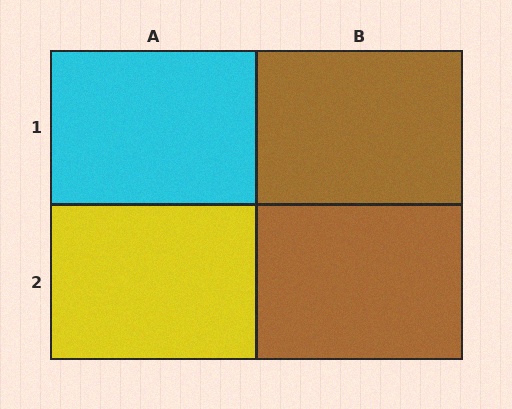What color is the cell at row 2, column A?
Yellow.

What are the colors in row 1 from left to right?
Cyan, brown.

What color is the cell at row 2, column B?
Brown.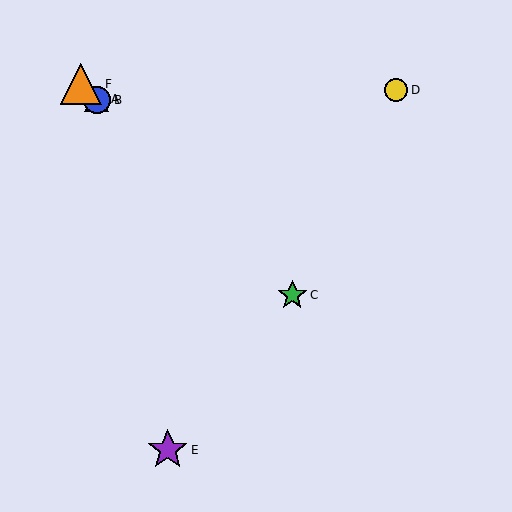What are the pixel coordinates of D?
Object D is at (396, 90).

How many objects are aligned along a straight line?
4 objects (A, B, C, F) are aligned along a straight line.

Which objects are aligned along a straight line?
Objects A, B, C, F are aligned along a straight line.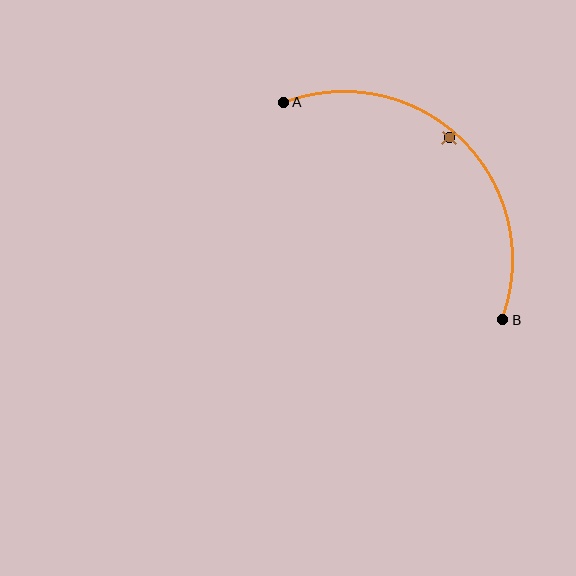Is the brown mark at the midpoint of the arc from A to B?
No — the brown mark does not lie on the arc at all. It sits slightly inside the curve.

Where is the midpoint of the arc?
The arc midpoint is the point on the curve farthest from the straight line joining A and B. It sits above and to the right of that line.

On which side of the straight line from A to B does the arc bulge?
The arc bulges above and to the right of the straight line connecting A and B.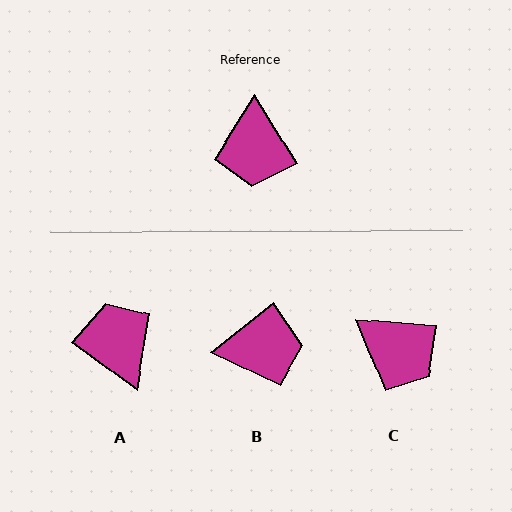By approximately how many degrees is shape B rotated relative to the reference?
Approximately 97 degrees counter-clockwise.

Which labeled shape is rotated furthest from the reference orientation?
A, about 158 degrees away.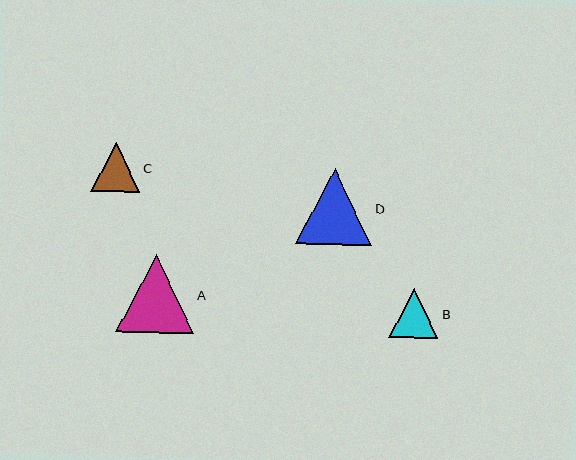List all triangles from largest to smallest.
From largest to smallest: A, D, B, C.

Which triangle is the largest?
Triangle A is the largest with a size of approximately 78 pixels.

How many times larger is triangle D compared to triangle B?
Triangle D is approximately 1.5 times the size of triangle B.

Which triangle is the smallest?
Triangle C is the smallest with a size of approximately 49 pixels.